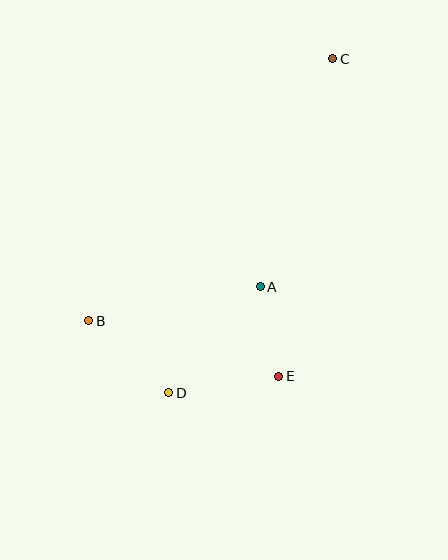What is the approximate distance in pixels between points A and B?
The distance between A and B is approximately 175 pixels.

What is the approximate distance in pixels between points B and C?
The distance between B and C is approximately 358 pixels.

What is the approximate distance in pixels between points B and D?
The distance between B and D is approximately 108 pixels.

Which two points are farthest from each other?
Points C and D are farthest from each other.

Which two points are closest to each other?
Points A and E are closest to each other.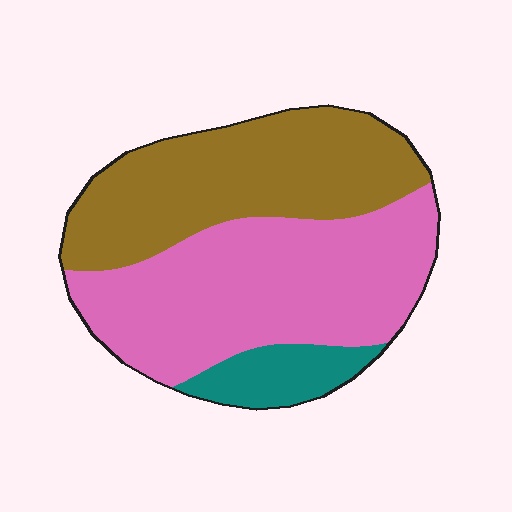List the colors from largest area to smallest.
From largest to smallest: pink, brown, teal.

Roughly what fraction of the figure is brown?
Brown covers about 40% of the figure.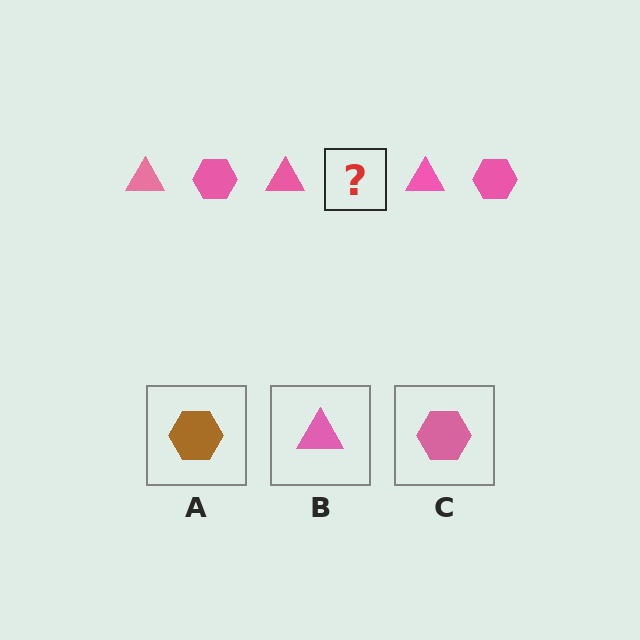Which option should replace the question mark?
Option C.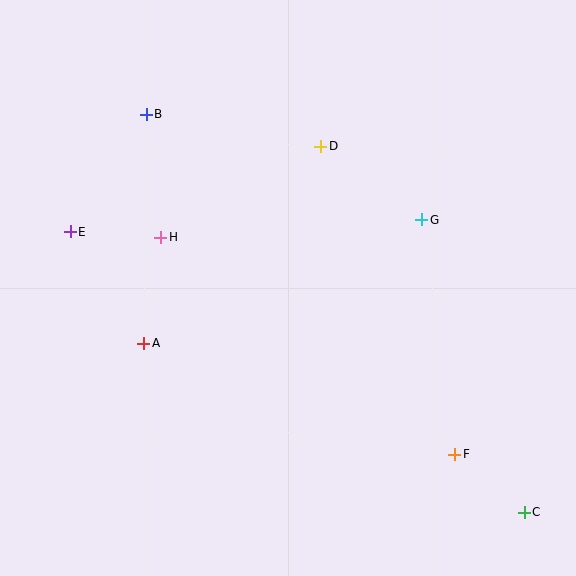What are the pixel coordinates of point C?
Point C is at (524, 512).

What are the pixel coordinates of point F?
Point F is at (455, 454).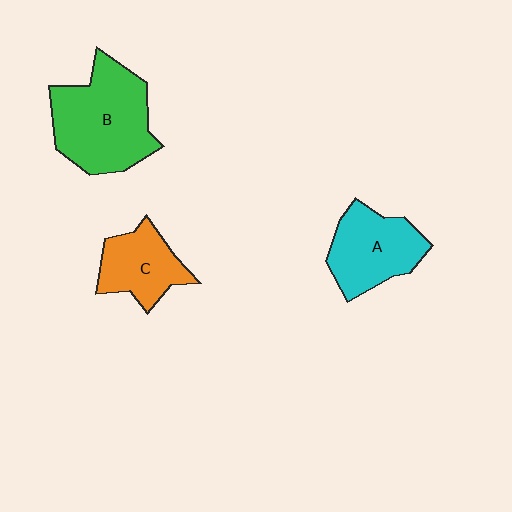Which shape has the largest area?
Shape B (green).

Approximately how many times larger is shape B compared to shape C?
Approximately 1.8 times.